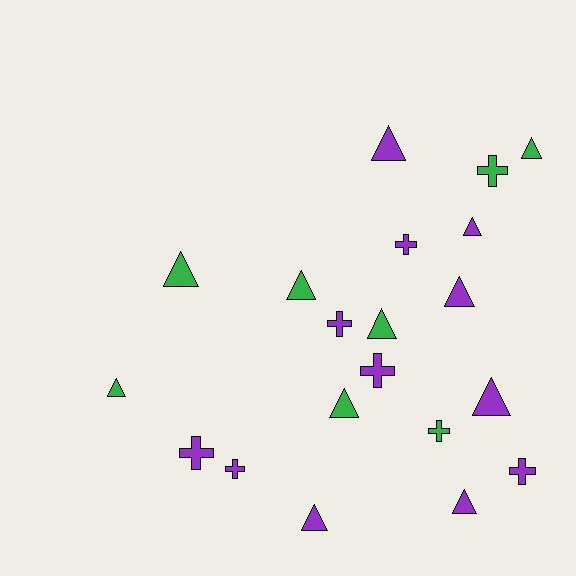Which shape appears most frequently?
Triangle, with 12 objects.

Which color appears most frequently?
Purple, with 12 objects.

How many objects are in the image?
There are 20 objects.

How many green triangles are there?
There are 6 green triangles.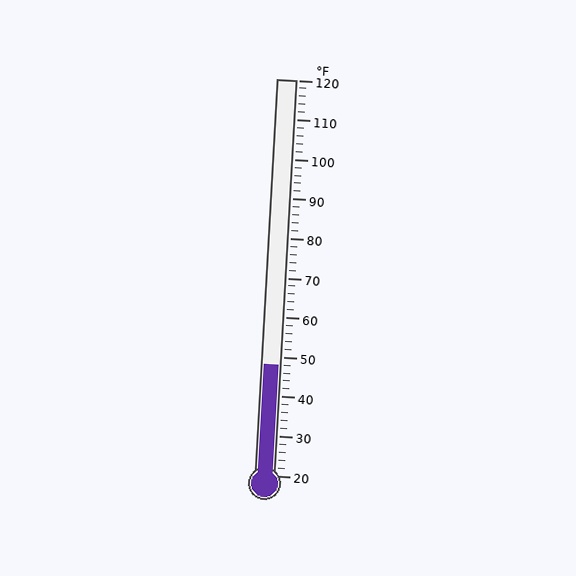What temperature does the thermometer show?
The thermometer shows approximately 48°F.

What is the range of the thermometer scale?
The thermometer scale ranges from 20°F to 120°F.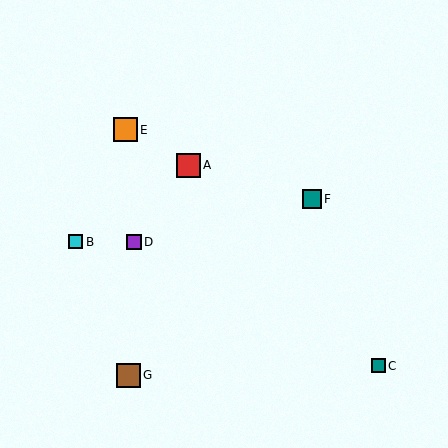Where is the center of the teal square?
The center of the teal square is at (378, 366).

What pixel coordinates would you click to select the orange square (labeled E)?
Click at (125, 130) to select the orange square E.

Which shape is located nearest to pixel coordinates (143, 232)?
The purple square (labeled D) at (134, 242) is nearest to that location.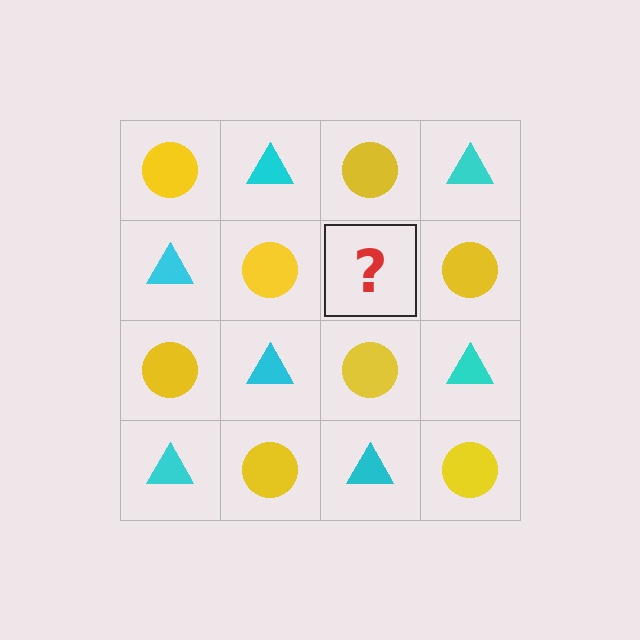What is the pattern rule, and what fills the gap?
The rule is that it alternates yellow circle and cyan triangle in a checkerboard pattern. The gap should be filled with a cyan triangle.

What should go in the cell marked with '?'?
The missing cell should contain a cyan triangle.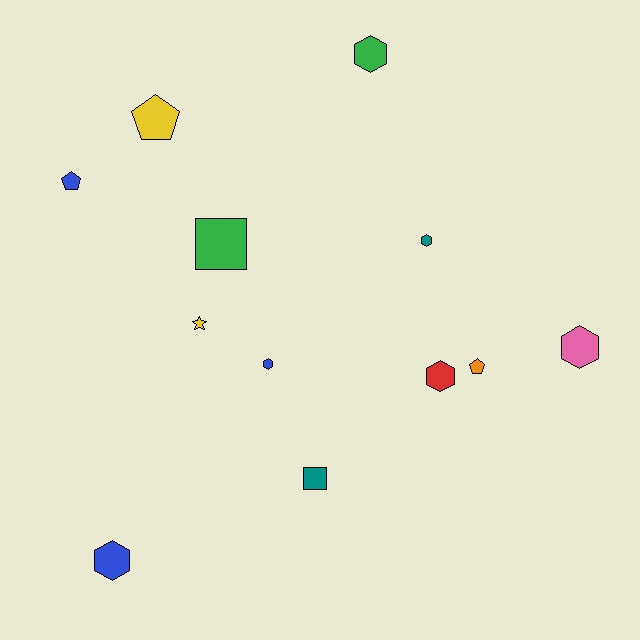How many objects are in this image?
There are 12 objects.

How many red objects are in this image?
There is 1 red object.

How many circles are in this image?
There are no circles.